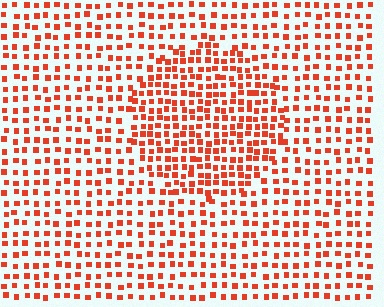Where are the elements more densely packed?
The elements are more densely packed inside the circle boundary.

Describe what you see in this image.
The image contains small red elements arranged at two different densities. A circle-shaped region is visible where the elements are more densely packed than the surrounding area.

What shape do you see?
I see a circle.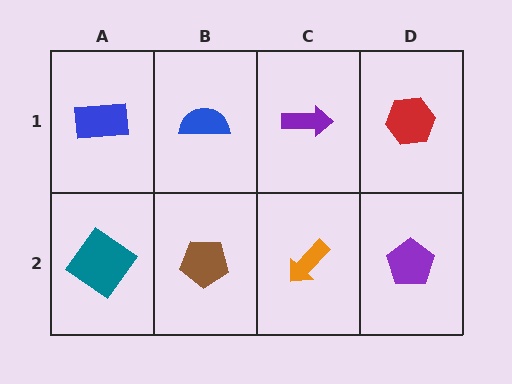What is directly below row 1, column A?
A teal diamond.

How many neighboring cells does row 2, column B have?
3.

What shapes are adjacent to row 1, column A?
A teal diamond (row 2, column A), a blue semicircle (row 1, column B).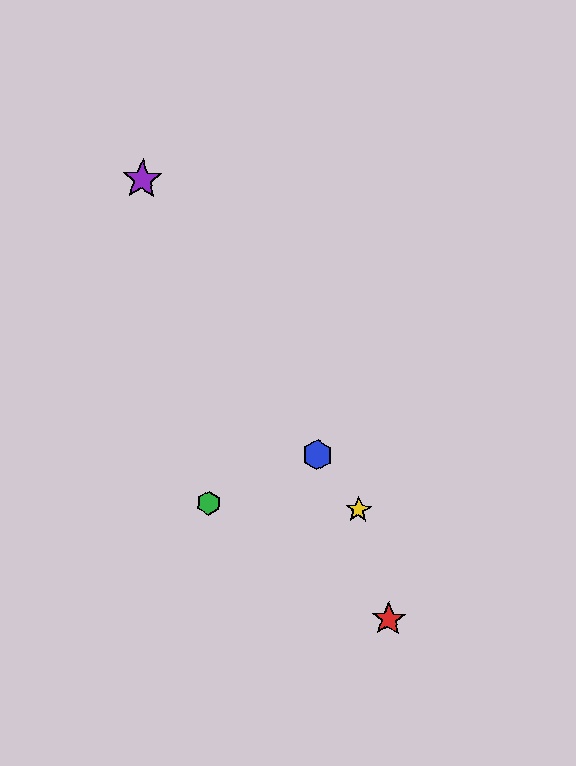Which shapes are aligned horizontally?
The green hexagon, the yellow star are aligned horizontally.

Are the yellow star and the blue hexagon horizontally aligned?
No, the yellow star is at y≈510 and the blue hexagon is at y≈455.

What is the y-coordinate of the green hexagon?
The green hexagon is at y≈503.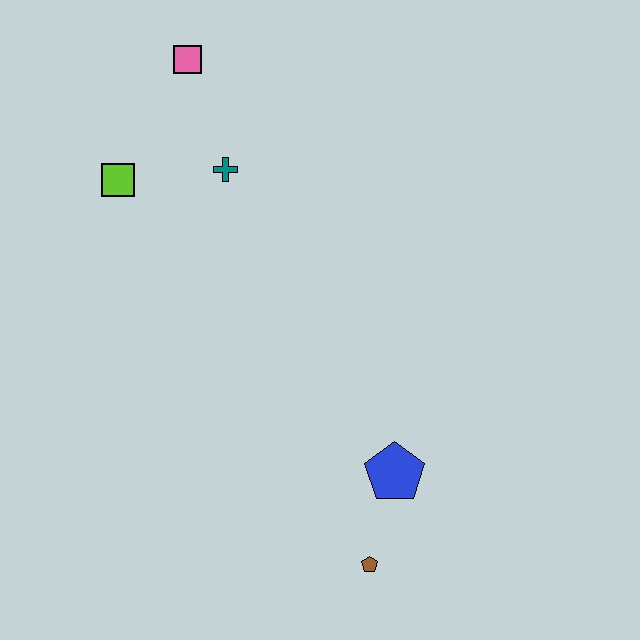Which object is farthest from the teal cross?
The brown pentagon is farthest from the teal cross.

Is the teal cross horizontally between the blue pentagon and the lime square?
Yes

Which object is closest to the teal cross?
The lime square is closest to the teal cross.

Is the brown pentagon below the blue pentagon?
Yes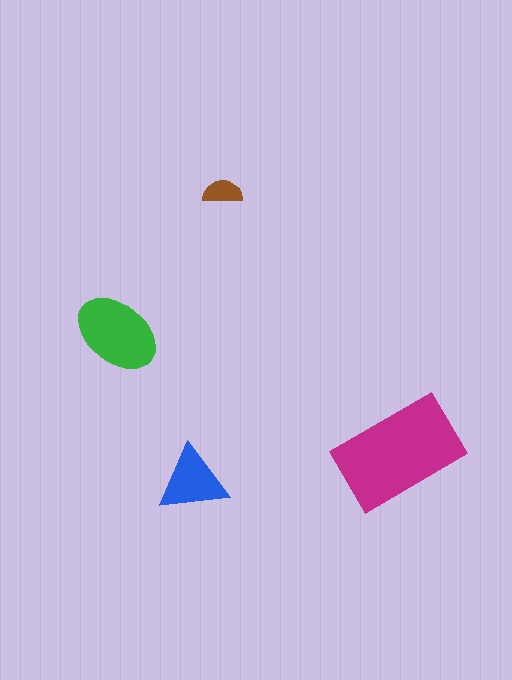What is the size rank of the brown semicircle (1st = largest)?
4th.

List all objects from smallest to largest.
The brown semicircle, the blue triangle, the green ellipse, the magenta rectangle.